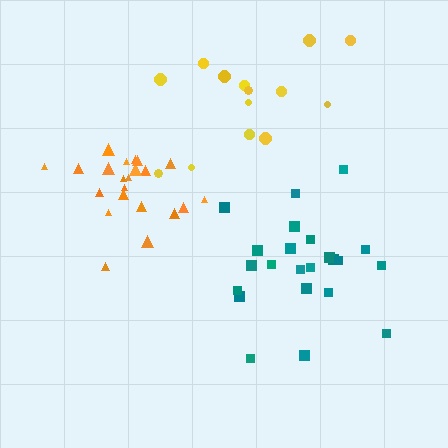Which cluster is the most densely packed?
Orange.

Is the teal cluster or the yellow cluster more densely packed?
Teal.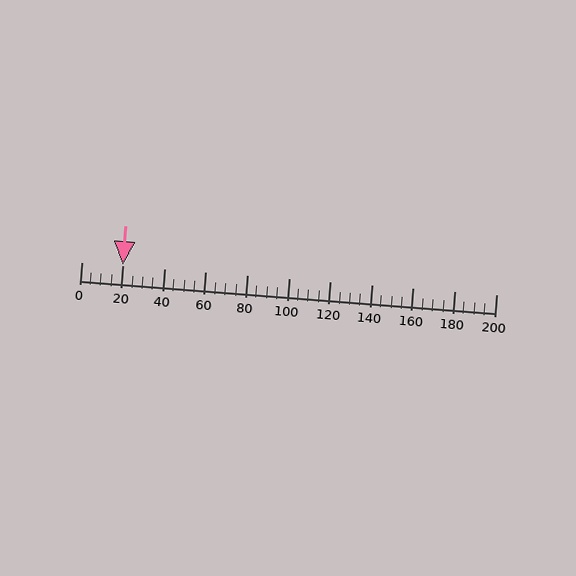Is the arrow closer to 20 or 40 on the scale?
The arrow is closer to 20.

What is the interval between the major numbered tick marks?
The major tick marks are spaced 20 units apart.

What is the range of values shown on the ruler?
The ruler shows values from 0 to 200.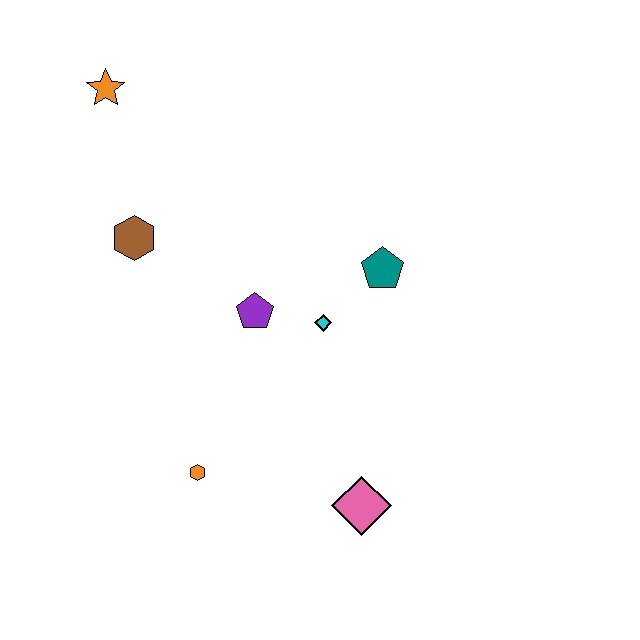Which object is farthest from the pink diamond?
The orange star is farthest from the pink diamond.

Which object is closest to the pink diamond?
The orange hexagon is closest to the pink diamond.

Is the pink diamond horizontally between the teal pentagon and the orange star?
Yes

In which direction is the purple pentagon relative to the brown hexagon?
The purple pentagon is to the right of the brown hexagon.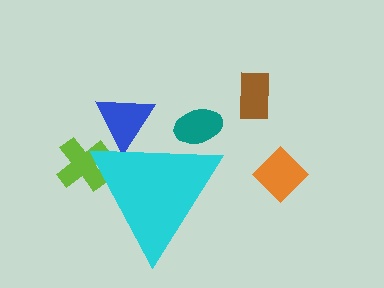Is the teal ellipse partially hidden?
Yes, the teal ellipse is partially hidden behind the cyan triangle.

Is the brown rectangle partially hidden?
No, the brown rectangle is fully visible.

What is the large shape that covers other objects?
A cyan triangle.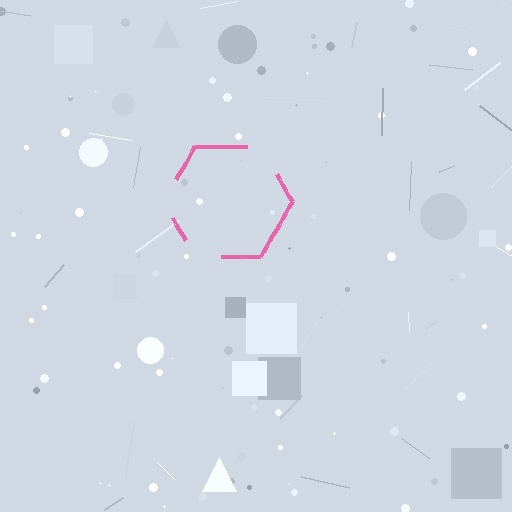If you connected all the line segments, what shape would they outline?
They would outline a hexagon.